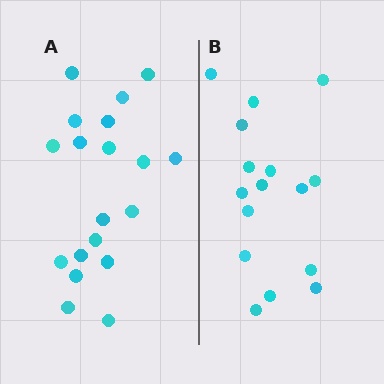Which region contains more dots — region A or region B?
Region A (the left region) has more dots.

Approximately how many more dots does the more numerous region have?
Region A has just a few more — roughly 2 or 3 more dots than region B.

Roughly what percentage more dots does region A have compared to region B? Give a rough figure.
About 20% more.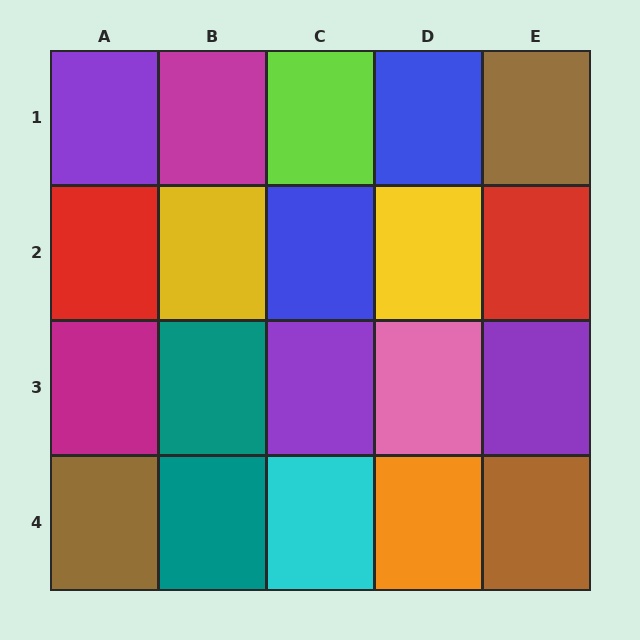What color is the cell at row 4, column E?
Brown.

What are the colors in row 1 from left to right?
Purple, magenta, lime, blue, brown.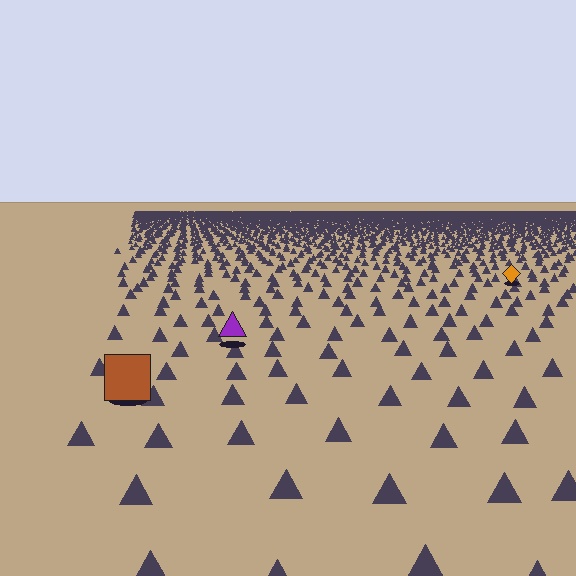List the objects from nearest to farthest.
From nearest to farthest: the brown square, the purple triangle, the orange diamond.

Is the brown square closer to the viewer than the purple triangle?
Yes. The brown square is closer — you can tell from the texture gradient: the ground texture is coarser near it.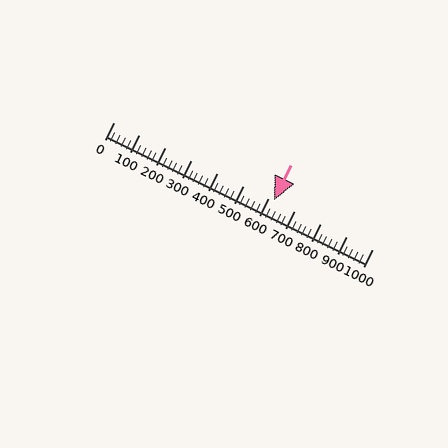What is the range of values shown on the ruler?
The ruler shows values from 0 to 1000.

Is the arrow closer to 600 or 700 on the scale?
The arrow is closer to 600.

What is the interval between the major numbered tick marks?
The major tick marks are spaced 100 units apart.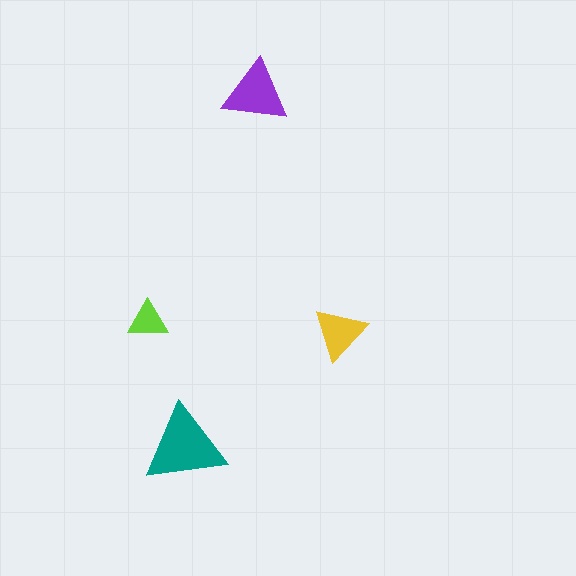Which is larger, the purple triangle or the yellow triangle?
The purple one.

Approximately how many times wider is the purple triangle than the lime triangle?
About 1.5 times wider.